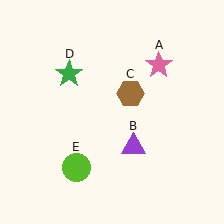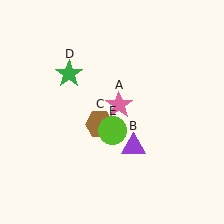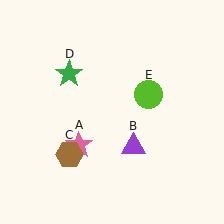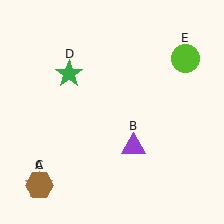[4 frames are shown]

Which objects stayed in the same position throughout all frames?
Purple triangle (object B) and green star (object D) remained stationary.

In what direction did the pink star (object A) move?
The pink star (object A) moved down and to the left.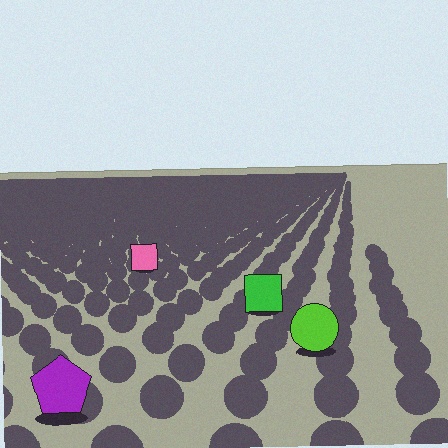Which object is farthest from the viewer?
The pink square is farthest from the viewer. It appears smaller and the ground texture around it is denser.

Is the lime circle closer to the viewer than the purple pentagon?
No. The purple pentagon is closer — you can tell from the texture gradient: the ground texture is coarser near it.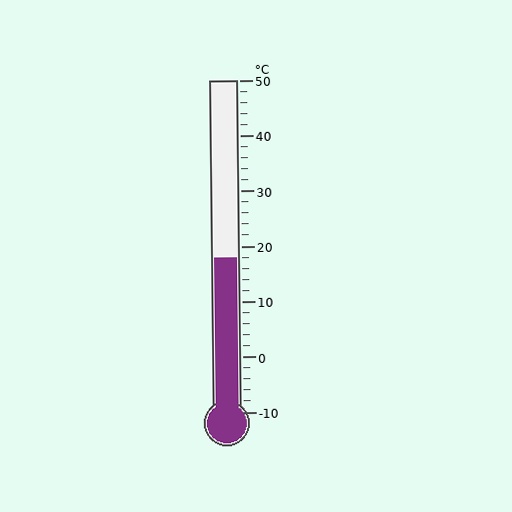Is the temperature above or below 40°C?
The temperature is below 40°C.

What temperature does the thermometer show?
The thermometer shows approximately 18°C.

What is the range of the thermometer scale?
The thermometer scale ranges from -10°C to 50°C.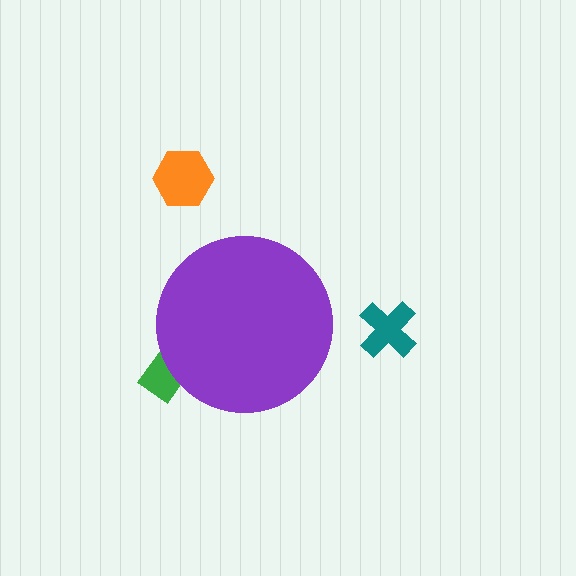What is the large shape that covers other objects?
A purple circle.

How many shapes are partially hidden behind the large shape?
1 shape is partially hidden.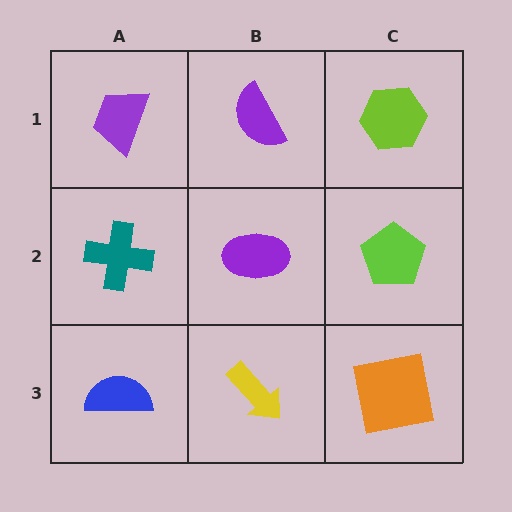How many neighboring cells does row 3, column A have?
2.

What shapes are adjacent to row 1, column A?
A teal cross (row 2, column A), a purple semicircle (row 1, column B).